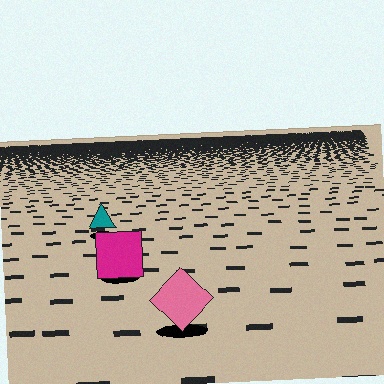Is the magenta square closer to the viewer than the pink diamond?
No. The pink diamond is closer — you can tell from the texture gradient: the ground texture is coarser near it.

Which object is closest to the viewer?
The pink diamond is closest. The texture marks near it are larger and more spread out.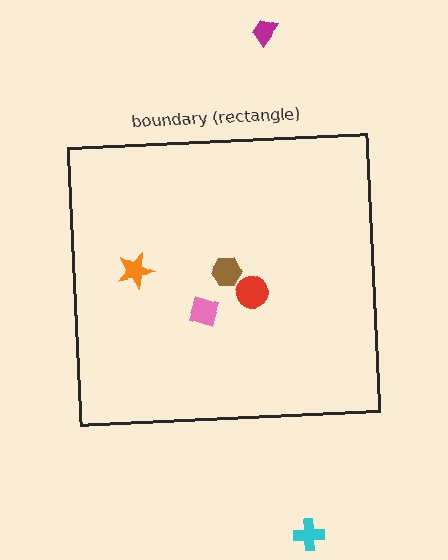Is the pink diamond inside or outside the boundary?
Inside.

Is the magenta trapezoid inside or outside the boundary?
Outside.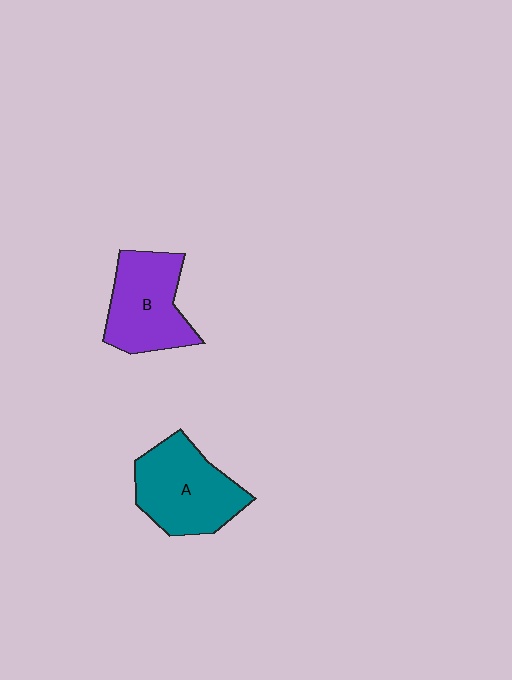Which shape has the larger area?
Shape A (teal).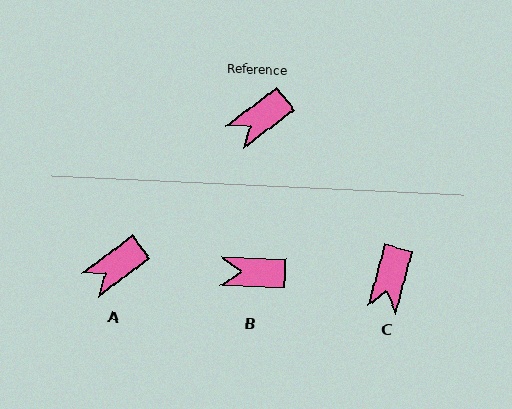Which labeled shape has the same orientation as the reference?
A.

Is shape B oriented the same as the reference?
No, it is off by about 39 degrees.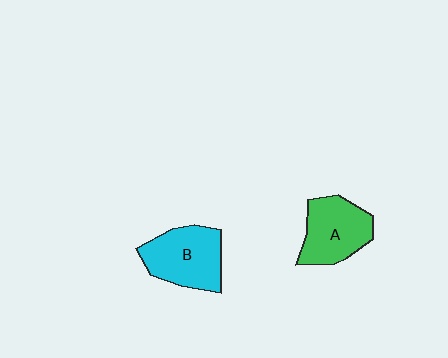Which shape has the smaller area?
Shape A (green).